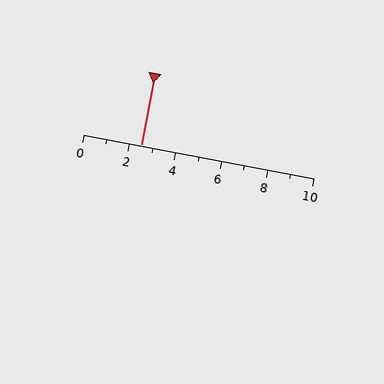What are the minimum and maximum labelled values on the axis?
The axis runs from 0 to 10.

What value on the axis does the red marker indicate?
The marker indicates approximately 2.5.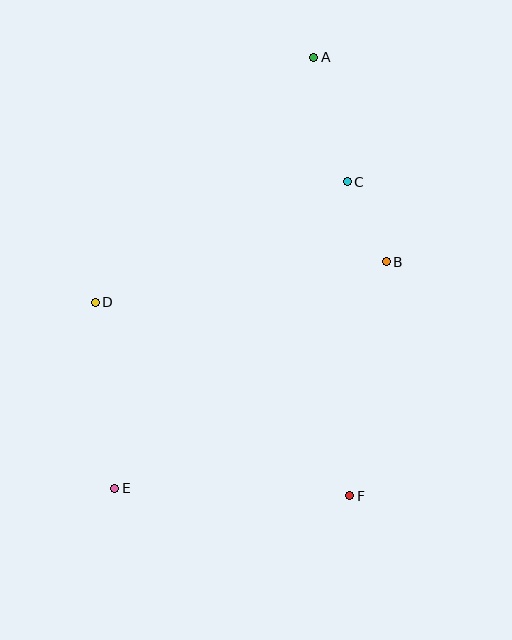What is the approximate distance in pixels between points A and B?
The distance between A and B is approximately 217 pixels.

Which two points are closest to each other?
Points B and C are closest to each other.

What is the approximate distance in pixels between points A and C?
The distance between A and C is approximately 129 pixels.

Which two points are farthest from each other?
Points A and E are farthest from each other.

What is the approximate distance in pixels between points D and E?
The distance between D and E is approximately 187 pixels.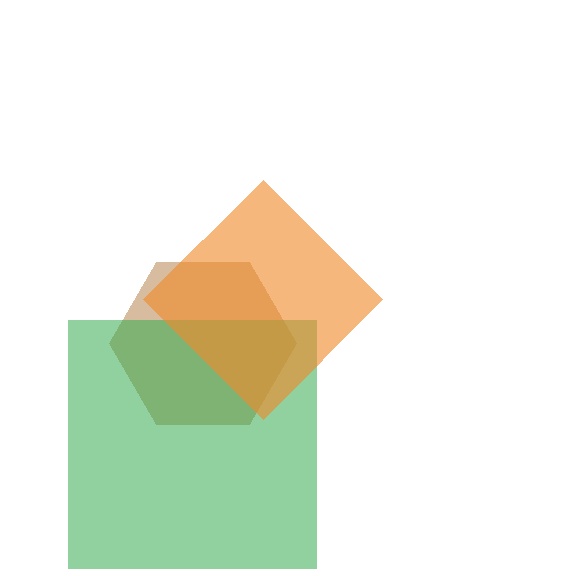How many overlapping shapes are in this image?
There are 3 overlapping shapes in the image.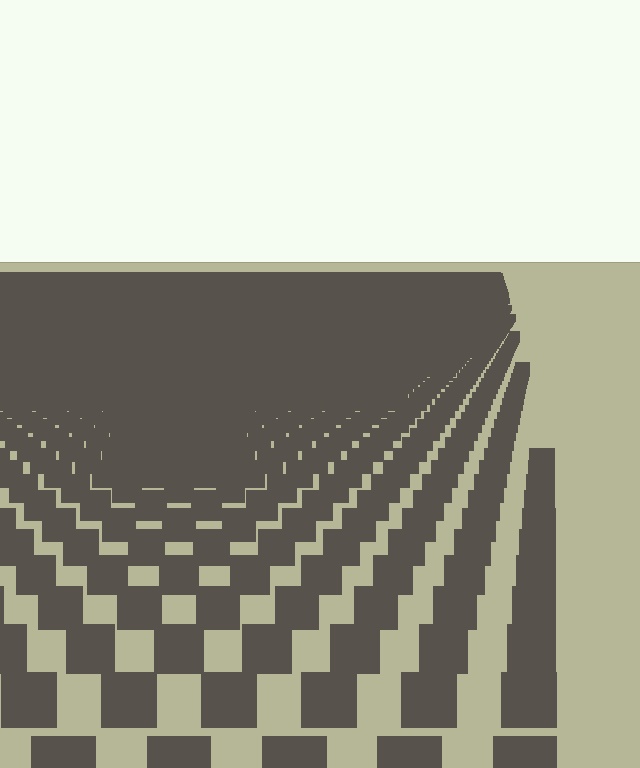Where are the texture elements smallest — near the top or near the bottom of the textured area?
Near the top.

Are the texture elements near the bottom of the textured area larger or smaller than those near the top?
Larger. Near the bottom, elements are closer to the viewer and appear at a bigger on-screen size.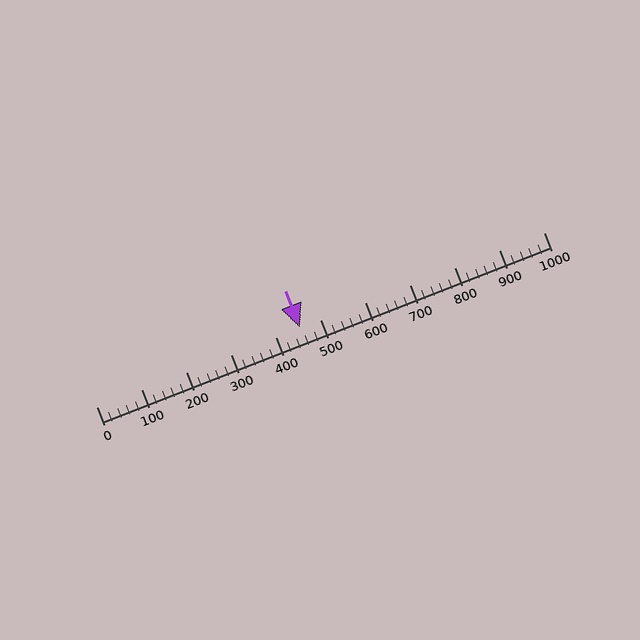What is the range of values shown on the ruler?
The ruler shows values from 0 to 1000.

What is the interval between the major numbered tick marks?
The major tick marks are spaced 100 units apart.